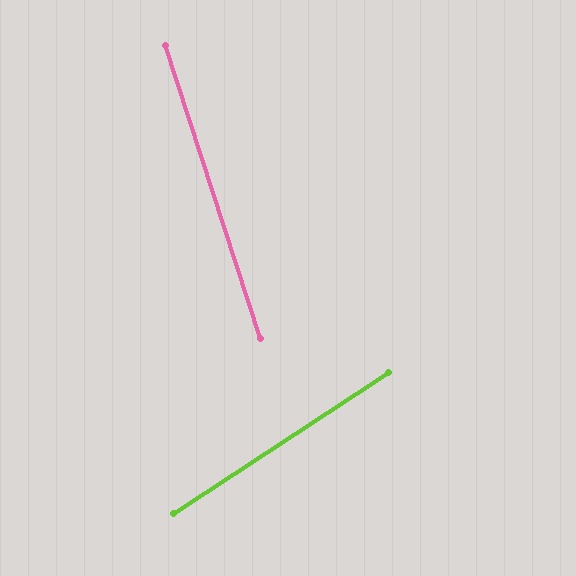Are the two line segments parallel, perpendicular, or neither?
Neither parallel nor perpendicular — they differ by about 75°.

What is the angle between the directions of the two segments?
Approximately 75 degrees.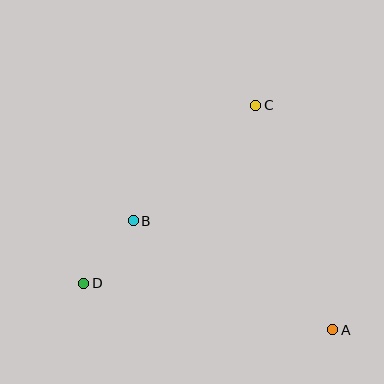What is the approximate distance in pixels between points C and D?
The distance between C and D is approximately 248 pixels.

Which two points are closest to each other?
Points B and D are closest to each other.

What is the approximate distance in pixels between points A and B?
The distance between A and B is approximately 227 pixels.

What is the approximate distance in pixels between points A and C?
The distance between A and C is approximately 237 pixels.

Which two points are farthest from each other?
Points A and D are farthest from each other.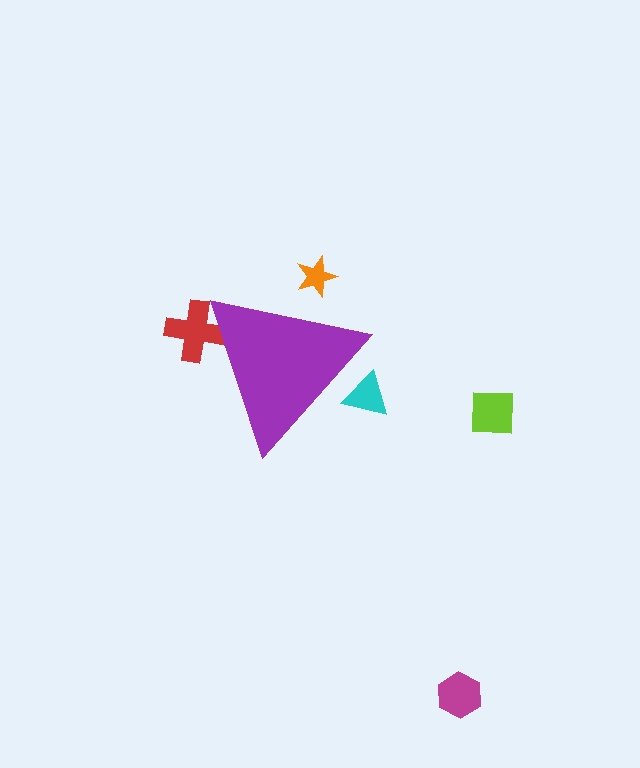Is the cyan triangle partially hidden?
Yes, the cyan triangle is partially hidden behind the purple triangle.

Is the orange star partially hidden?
Yes, the orange star is partially hidden behind the purple triangle.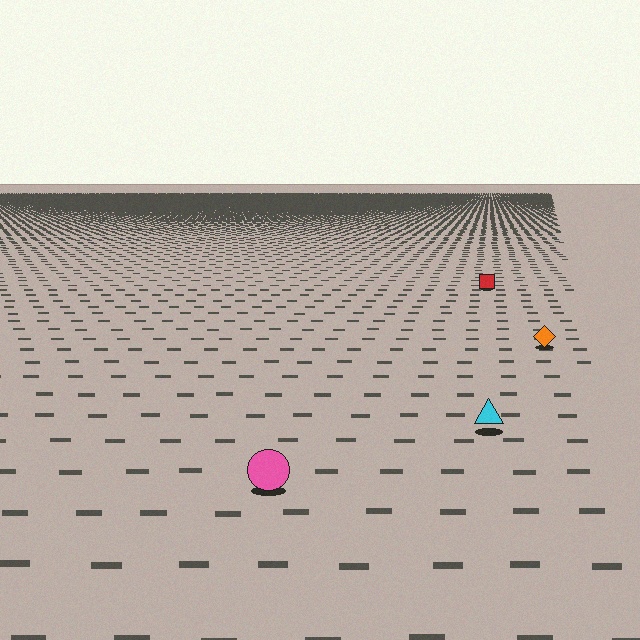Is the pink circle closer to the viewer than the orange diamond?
Yes. The pink circle is closer — you can tell from the texture gradient: the ground texture is coarser near it.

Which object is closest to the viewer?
The pink circle is closest. The texture marks near it are larger and more spread out.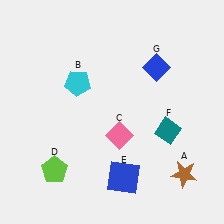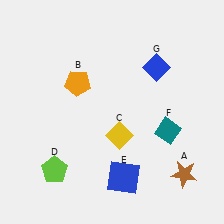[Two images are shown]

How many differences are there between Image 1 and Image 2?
There are 2 differences between the two images.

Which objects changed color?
B changed from cyan to orange. C changed from pink to yellow.